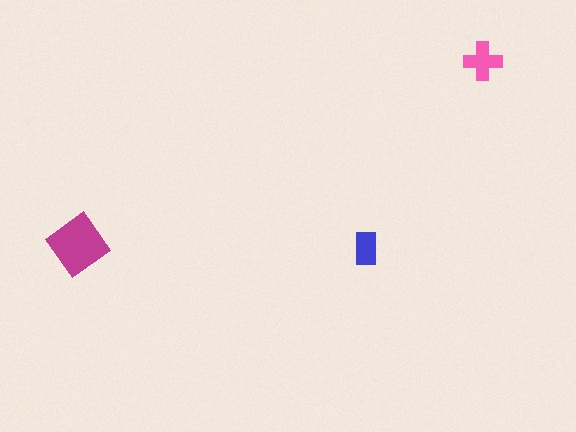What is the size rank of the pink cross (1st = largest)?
2nd.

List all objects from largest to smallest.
The magenta diamond, the pink cross, the blue rectangle.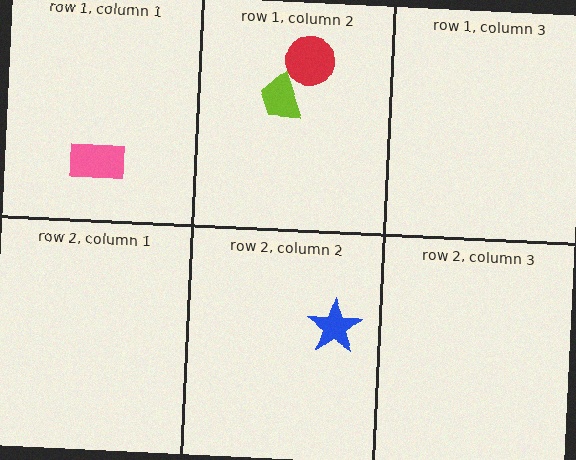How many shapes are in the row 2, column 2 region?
1.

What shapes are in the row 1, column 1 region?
The pink rectangle.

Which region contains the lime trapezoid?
The row 1, column 2 region.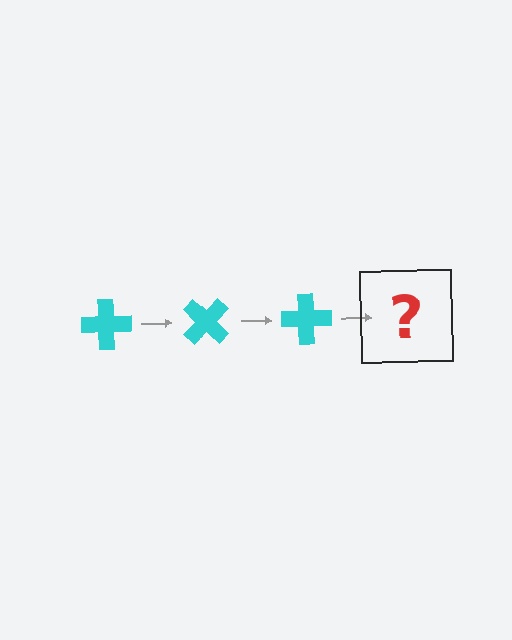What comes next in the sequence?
The next element should be a cyan cross rotated 135 degrees.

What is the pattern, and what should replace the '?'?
The pattern is that the cross rotates 45 degrees each step. The '?' should be a cyan cross rotated 135 degrees.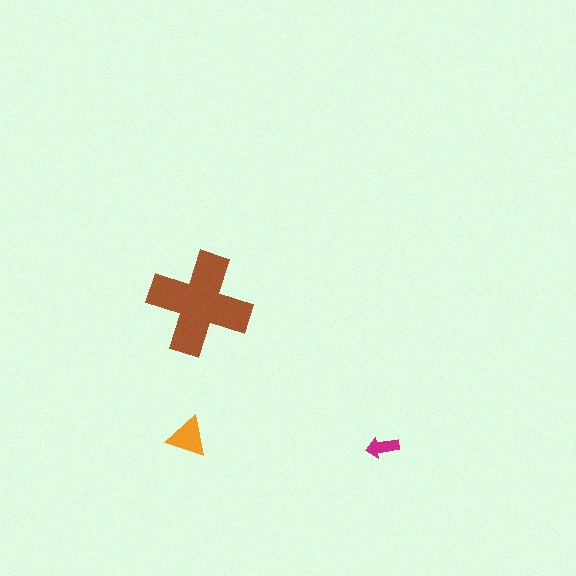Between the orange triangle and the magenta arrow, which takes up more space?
The orange triangle.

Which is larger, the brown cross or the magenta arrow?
The brown cross.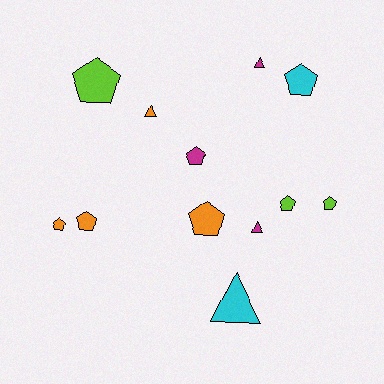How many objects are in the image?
There are 12 objects.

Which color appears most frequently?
Orange, with 4 objects.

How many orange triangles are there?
There is 1 orange triangle.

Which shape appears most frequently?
Pentagon, with 8 objects.